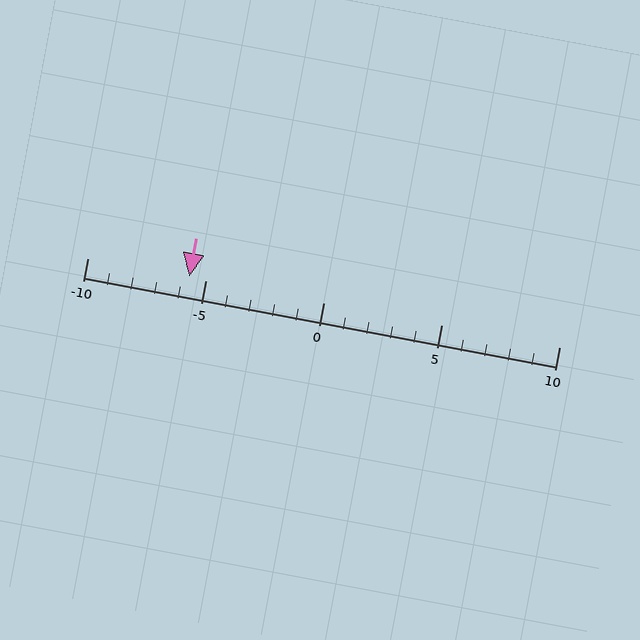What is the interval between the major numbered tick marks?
The major tick marks are spaced 5 units apart.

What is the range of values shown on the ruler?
The ruler shows values from -10 to 10.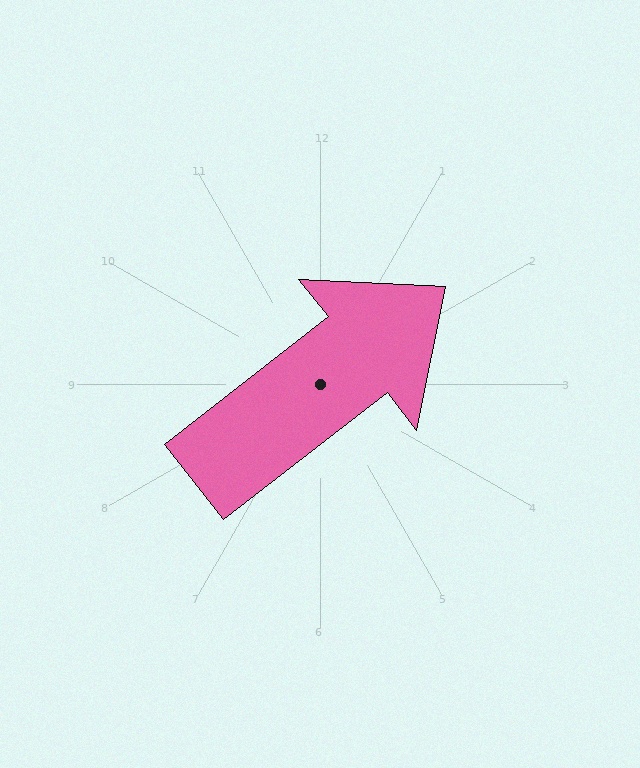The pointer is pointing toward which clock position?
Roughly 2 o'clock.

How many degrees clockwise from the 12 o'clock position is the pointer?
Approximately 52 degrees.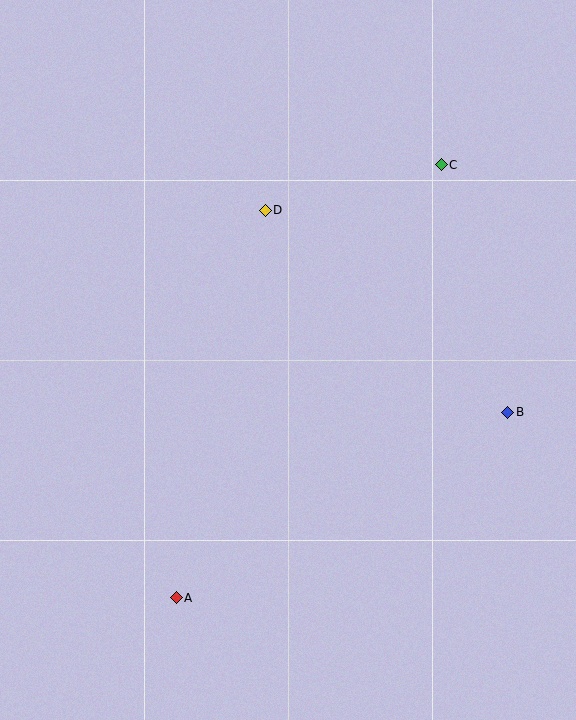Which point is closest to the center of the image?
Point D at (265, 210) is closest to the center.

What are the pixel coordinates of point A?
Point A is at (176, 598).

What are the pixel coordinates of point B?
Point B is at (508, 412).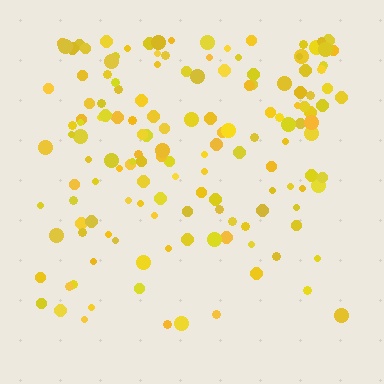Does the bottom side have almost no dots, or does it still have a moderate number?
Still a moderate number, just noticeably fewer than the top.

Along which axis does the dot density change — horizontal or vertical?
Vertical.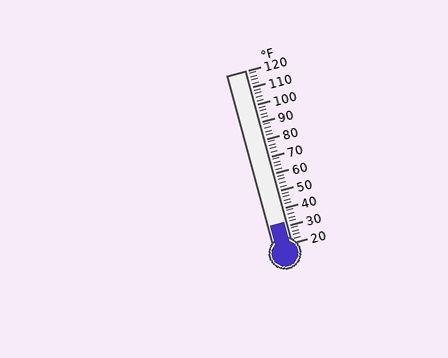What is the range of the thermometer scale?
The thermometer scale ranges from 20°F to 120°F.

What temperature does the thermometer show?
The thermometer shows approximately 32°F.